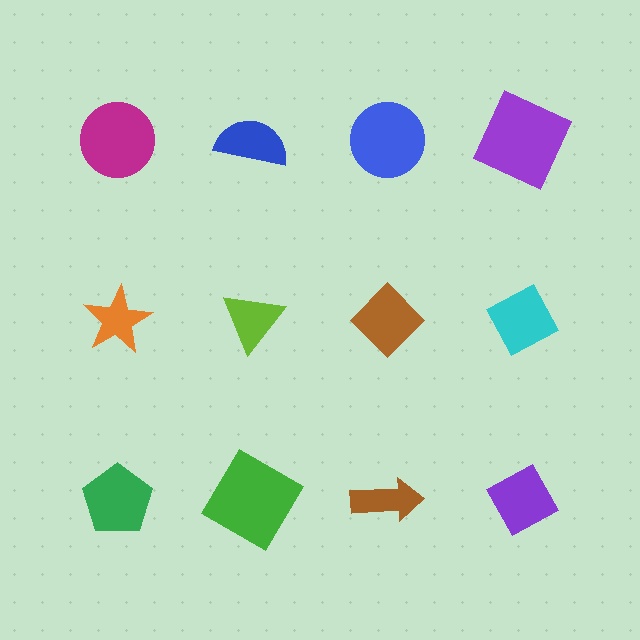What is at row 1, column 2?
A blue semicircle.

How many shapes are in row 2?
4 shapes.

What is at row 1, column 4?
A purple square.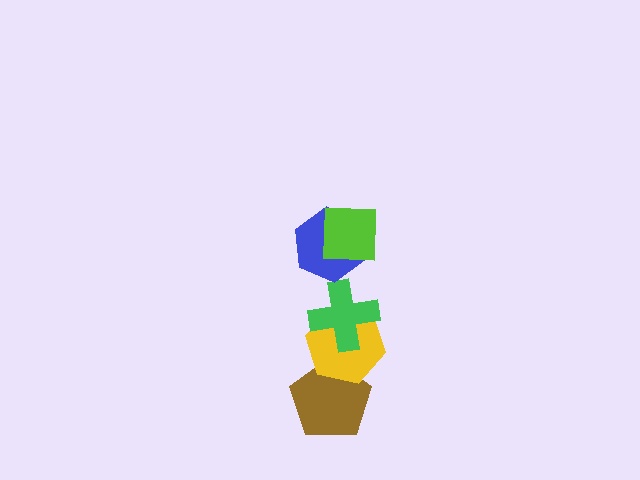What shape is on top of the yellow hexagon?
The green cross is on top of the yellow hexagon.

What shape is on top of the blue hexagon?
The lime square is on top of the blue hexagon.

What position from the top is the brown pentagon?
The brown pentagon is 5th from the top.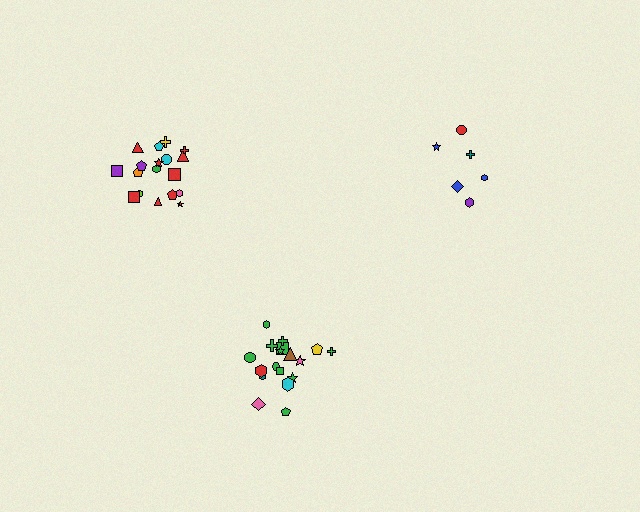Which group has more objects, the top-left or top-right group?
The top-left group.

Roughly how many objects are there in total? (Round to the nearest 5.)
Roughly 40 objects in total.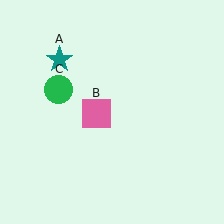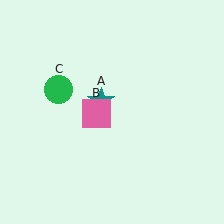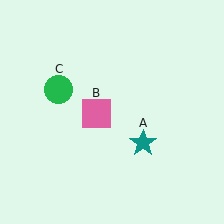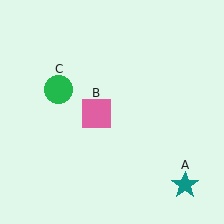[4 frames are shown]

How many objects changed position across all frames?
1 object changed position: teal star (object A).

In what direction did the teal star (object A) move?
The teal star (object A) moved down and to the right.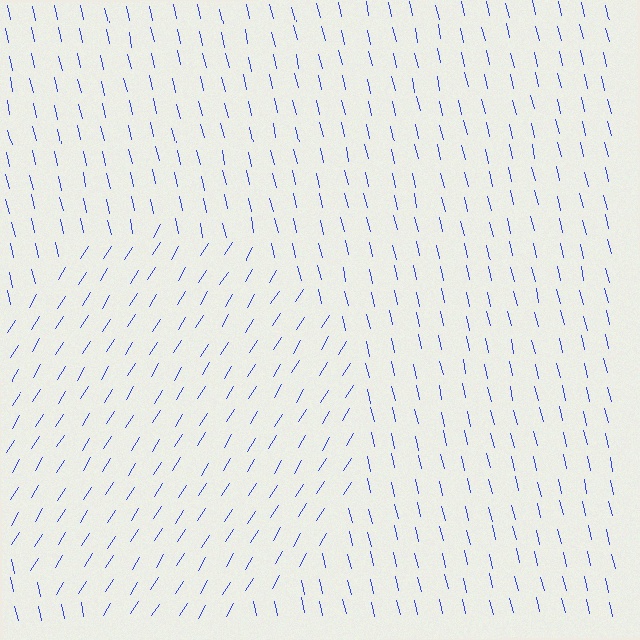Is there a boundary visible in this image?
Yes, there is a texture boundary formed by a change in line orientation.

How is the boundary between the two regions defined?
The boundary is defined purely by a change in line orientation (approximately 45 degrees difference). All lines are the same color and thickness.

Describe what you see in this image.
The image is filled with small blue line segments. A circle region in the image has lines oriented differently from the surrounding lines, creating a visible texture boundary.